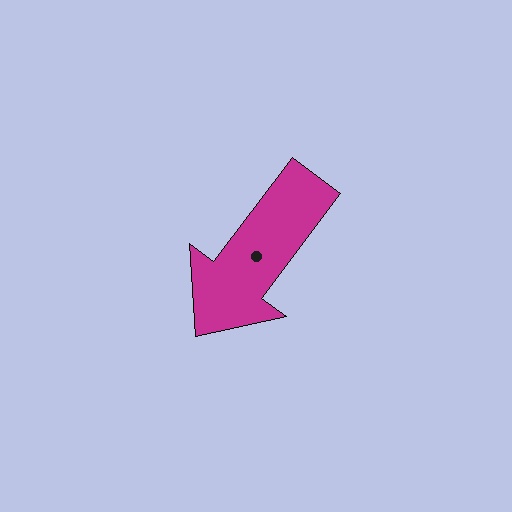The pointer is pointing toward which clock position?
Roughly 7 o'clock.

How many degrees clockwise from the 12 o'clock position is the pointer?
Approximately 217 degrees.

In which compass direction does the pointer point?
Southwest.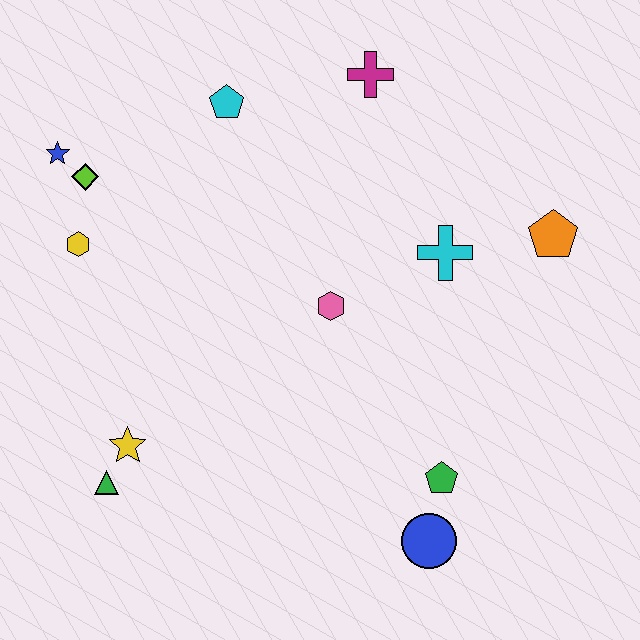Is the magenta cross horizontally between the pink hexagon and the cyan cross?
Yes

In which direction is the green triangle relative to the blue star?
The green triangle is below the blue star.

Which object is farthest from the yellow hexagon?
The orange pentagon is farthest from the yellow hexagon.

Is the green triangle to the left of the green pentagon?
Yes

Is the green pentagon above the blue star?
No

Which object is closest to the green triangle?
The yellow star is closest to the green triangle.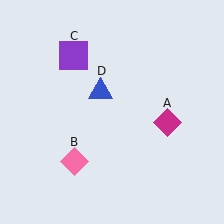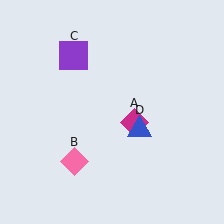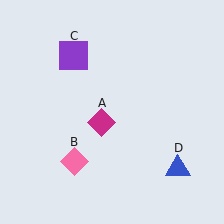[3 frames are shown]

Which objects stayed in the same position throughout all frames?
Pink diamond (object B) and purple square (object C) remained stationary.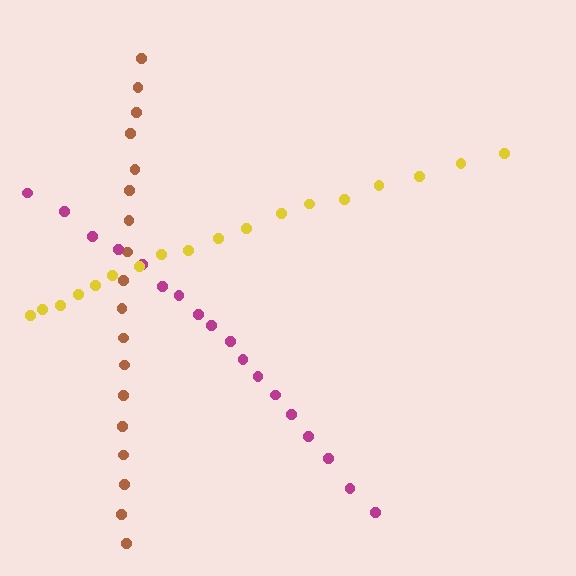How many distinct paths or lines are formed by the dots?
There are 3 distinct paths.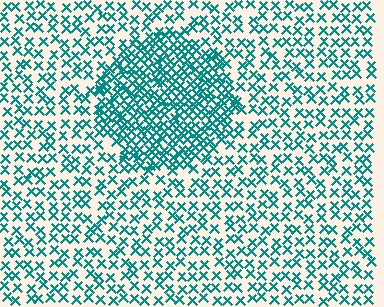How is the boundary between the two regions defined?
The boundary is defined by a change in element density (approximately 2.1x ratio). All elements are the same color, size, and shape.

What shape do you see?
I see a circle.